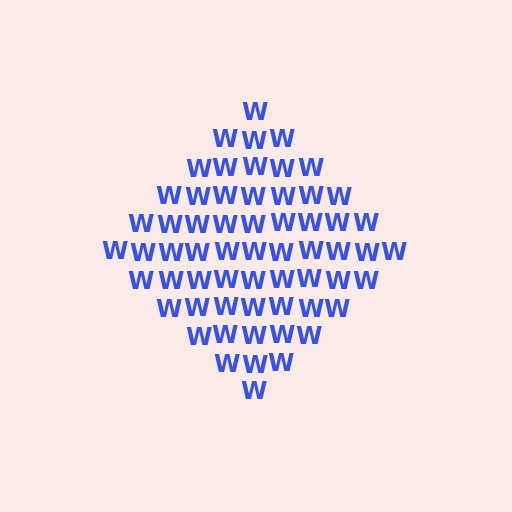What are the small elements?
The small elements are letter W's.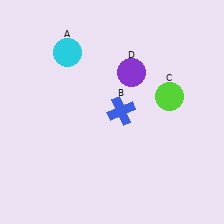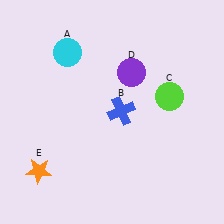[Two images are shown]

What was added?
An orange star (E) was added in Image 2.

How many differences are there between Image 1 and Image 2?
There is 1 difference between the two images.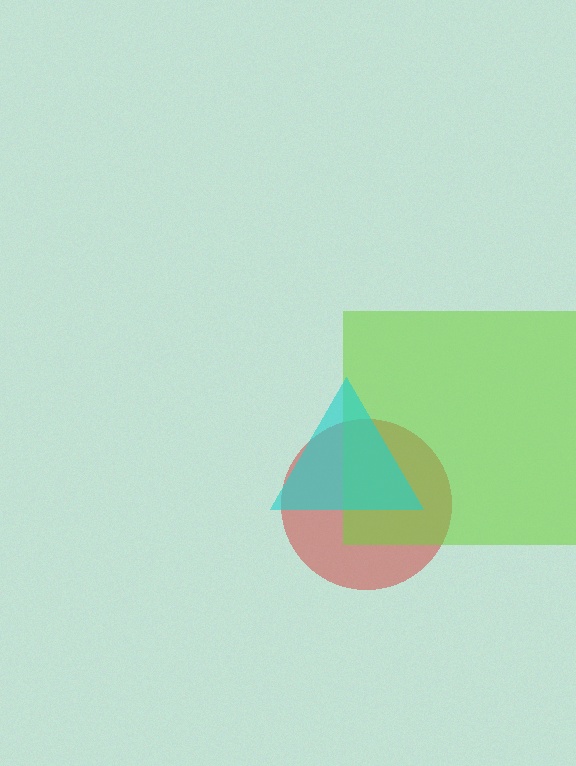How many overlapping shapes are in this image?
There are 3 overlapping shapes in the image.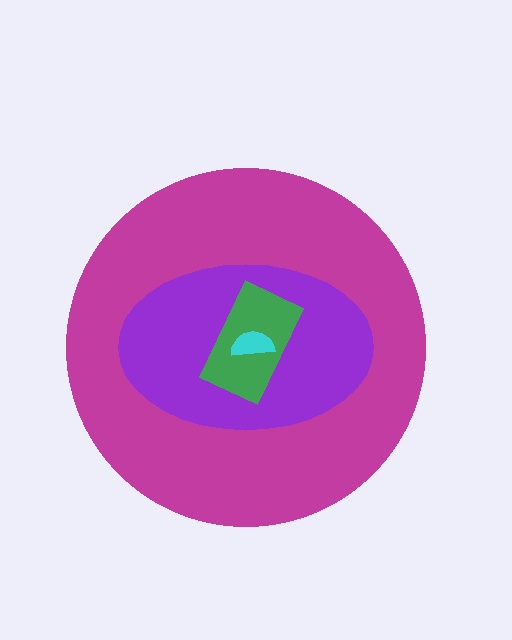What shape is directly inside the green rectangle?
The cyan semicircle.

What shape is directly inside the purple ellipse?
The green rectangle.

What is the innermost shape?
The cyan semicircle.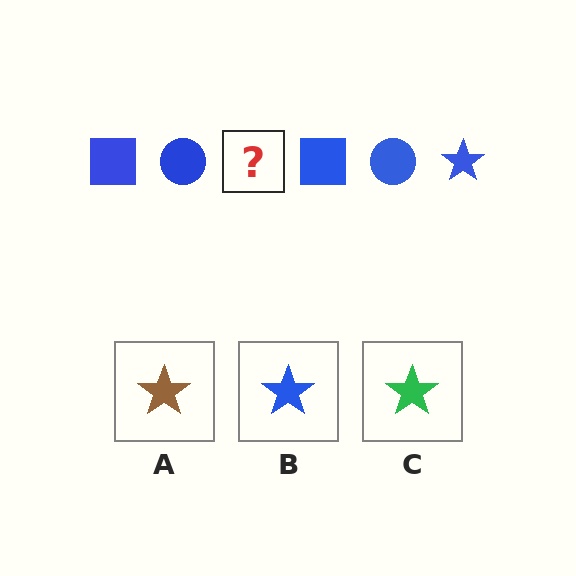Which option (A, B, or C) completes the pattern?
B.